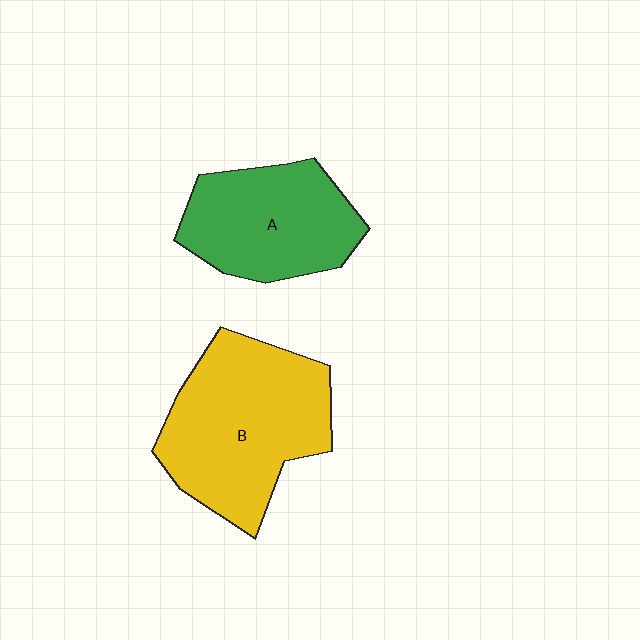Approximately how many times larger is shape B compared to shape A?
Approximately 1.3 times.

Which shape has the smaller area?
Shape A (green).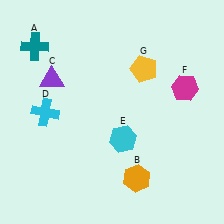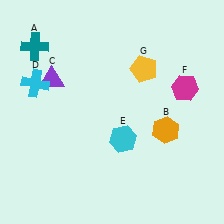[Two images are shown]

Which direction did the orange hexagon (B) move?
The orange hexagon (B) moved up.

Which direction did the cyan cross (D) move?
The cyan cross (D) moved up.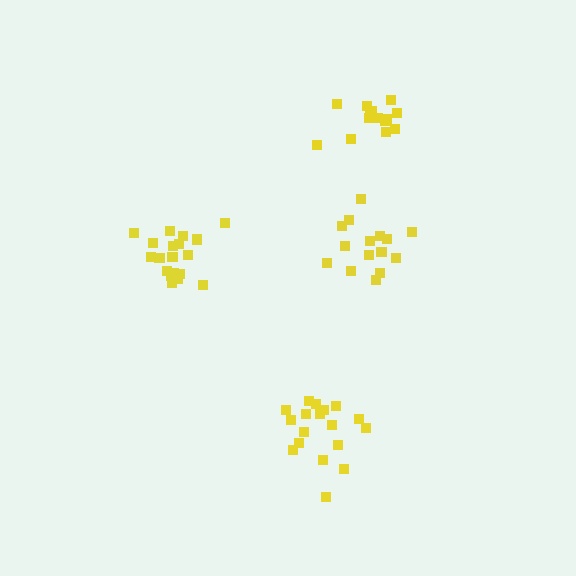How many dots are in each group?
Group 1: 15 dots, Group 2: 18 dots, Group 3: 14 dots, Group 4: 20 dots (67 total).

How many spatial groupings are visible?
There are 4 spatial groupings.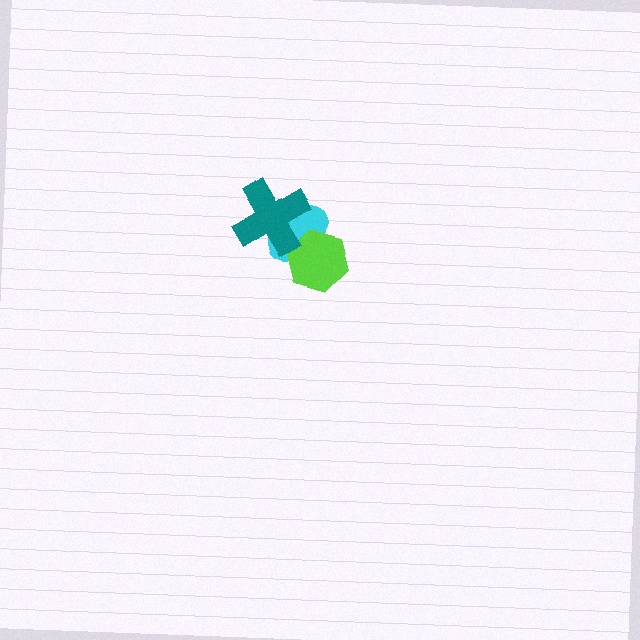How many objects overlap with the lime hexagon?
2 objects overlap with the lime hexagon.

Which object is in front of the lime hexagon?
The teal cross is in front of the lime hexagon.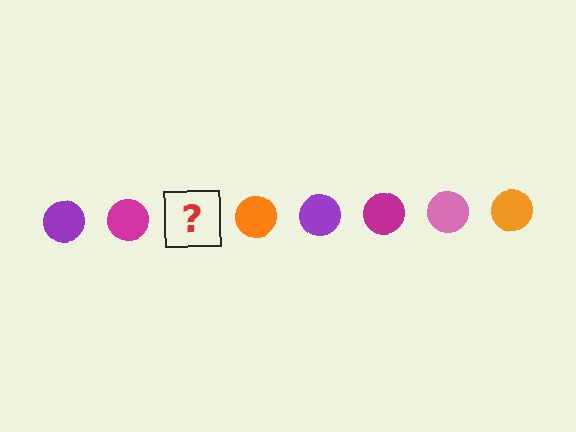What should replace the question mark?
The question mark should be replaced with a pink circle.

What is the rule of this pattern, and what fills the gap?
The rule is that the pattern cycles through purple, magenta, pink, orange circles. The gap should be filled with a pink circle.